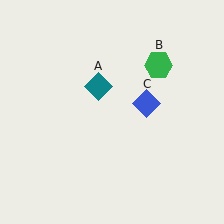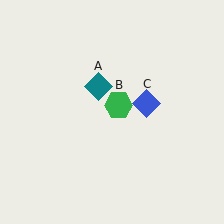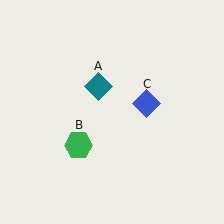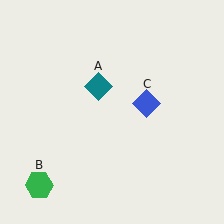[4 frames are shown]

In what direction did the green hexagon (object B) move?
The green hexagon (object B) moved down and to the left.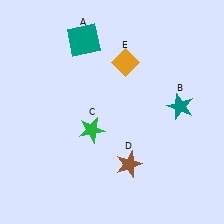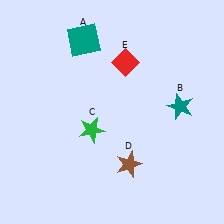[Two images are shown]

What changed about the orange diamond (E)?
In Image 1, E is orange. In Image 2, it changed to red.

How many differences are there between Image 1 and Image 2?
There is 1 difference between the two images.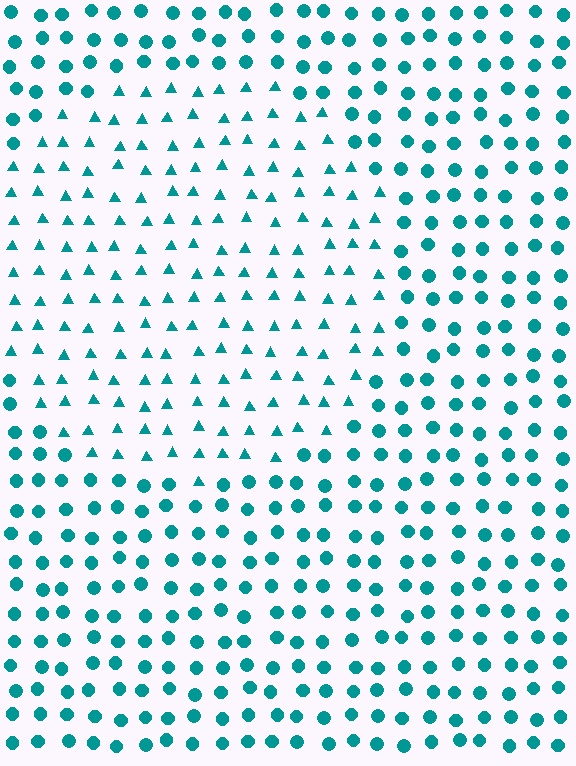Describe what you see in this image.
The image is filled with small teal elements arranged in a uniform grid. A circle-shaped region contains triangles, while the surrounding area contains circles. The boundary is defined purely by the change in element shape.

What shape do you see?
I see a circle.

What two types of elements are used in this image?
The image uses triangles inside the circle region and circles outside it.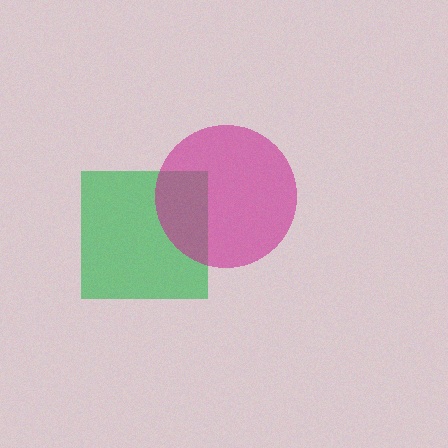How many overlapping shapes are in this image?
There are 2 overlapping shapes in the image.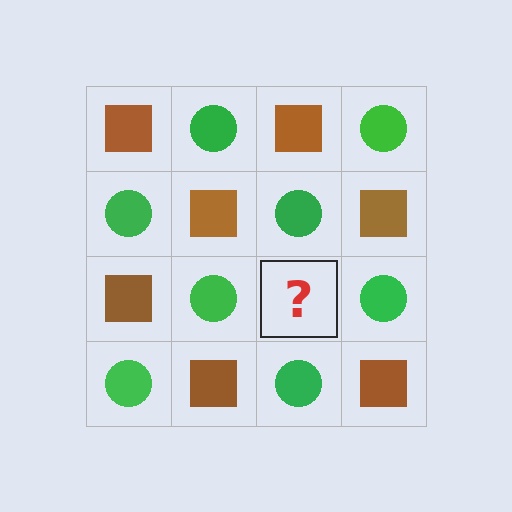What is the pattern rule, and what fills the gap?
The rule is that it alternates brown square and green circle in a checkerboard pattern. The gap should be filled with a brown square.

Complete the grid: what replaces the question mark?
The question mark should be replaced with a brown square.